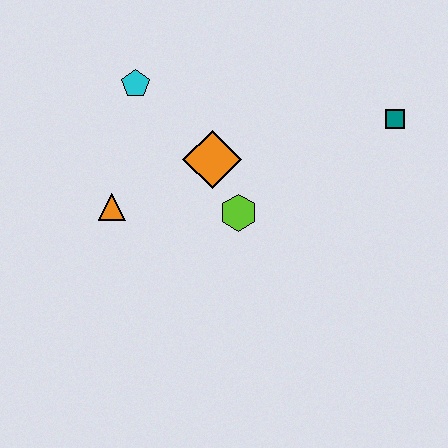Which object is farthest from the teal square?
The orange triangle is farthest from the teal square.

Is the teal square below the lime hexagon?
No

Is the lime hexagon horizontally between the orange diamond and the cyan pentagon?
No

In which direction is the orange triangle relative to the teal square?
The orange triangle is to the left of the teal square.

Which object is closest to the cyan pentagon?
The orange diamond is closest to the cyan pentagon.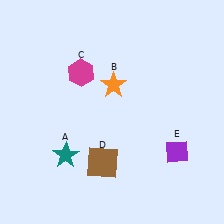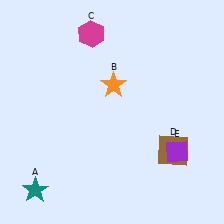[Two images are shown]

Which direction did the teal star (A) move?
The teal star (A) moved down.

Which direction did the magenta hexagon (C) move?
The magenta hexagon (C) moved up.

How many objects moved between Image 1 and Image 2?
3 objects moved between the two images.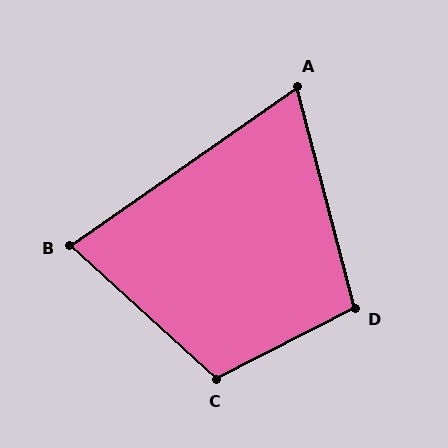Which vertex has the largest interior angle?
C, at approximately 110 degrees.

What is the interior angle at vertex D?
Approximately 103 degrees (obtuse).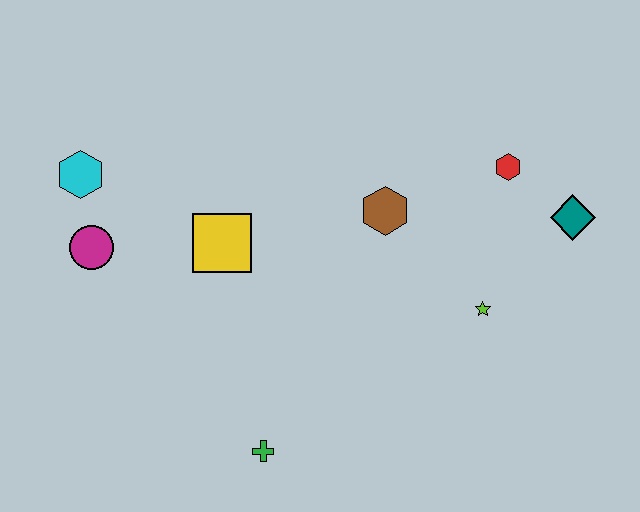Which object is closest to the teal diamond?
The red hexagon is closest to the teal diamond.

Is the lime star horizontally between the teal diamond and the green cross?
Yes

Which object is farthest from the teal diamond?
The cyan hexagon is farthest from the teal diamond.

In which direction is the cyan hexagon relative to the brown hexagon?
The cyan hexagon is to the left of the brown hexagon.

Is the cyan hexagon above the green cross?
Yes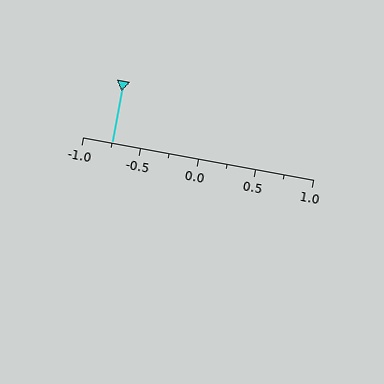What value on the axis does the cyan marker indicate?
The marker indicates approximately -0.75.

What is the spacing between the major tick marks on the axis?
The major ticks are spaced 0.5 apart.